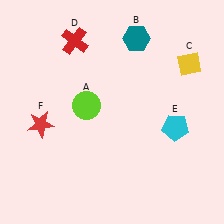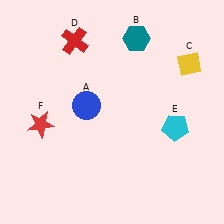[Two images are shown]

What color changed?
The circle (A) changed from lime in Image 1 to blue in Image 2.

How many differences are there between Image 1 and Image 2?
There is 1 difference between the two images.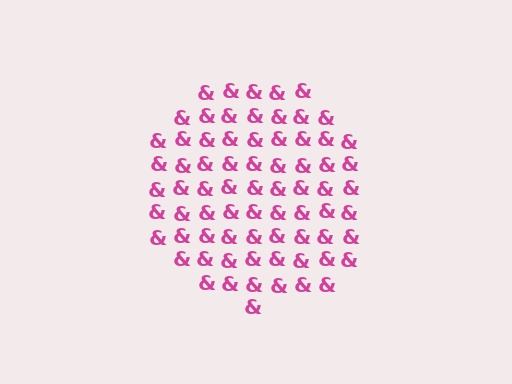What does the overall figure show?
The overall figure shows a circle.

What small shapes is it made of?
It is made of small ampersands.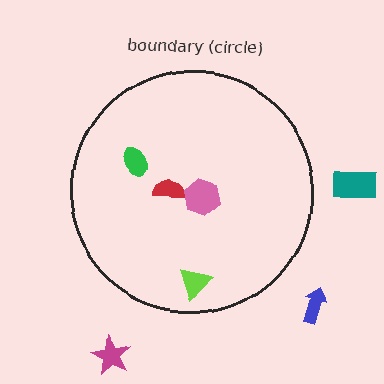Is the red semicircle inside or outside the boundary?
Inside.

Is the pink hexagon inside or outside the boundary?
Inside.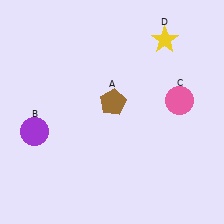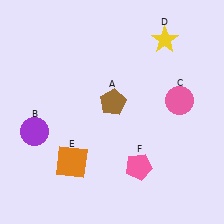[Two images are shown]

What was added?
An orange square (E), a pink pentagon (F) were added in Image 2.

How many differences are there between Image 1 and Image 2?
There are 2 differences between the two images.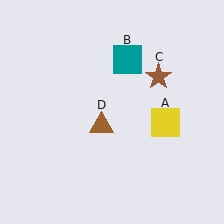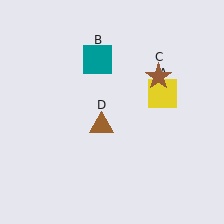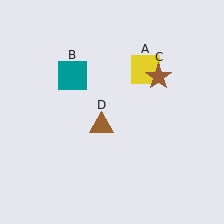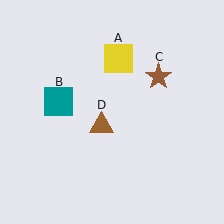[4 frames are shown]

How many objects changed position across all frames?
2 objects changed position: yellow square (object A), teal square (object B).